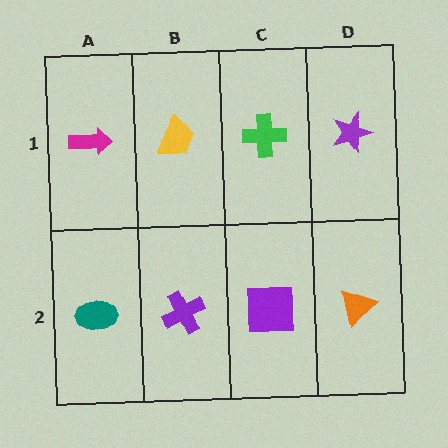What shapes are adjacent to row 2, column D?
A purple star (row 1, column D), a purple square (row 2, column C).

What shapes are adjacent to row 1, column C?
A purple square (row 2, column C), a yellow trapezoid (row 1, column B), a purple star (row 1, column D).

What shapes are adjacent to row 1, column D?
An orange triangle (row 2, column D), a green cross (row 1, column C).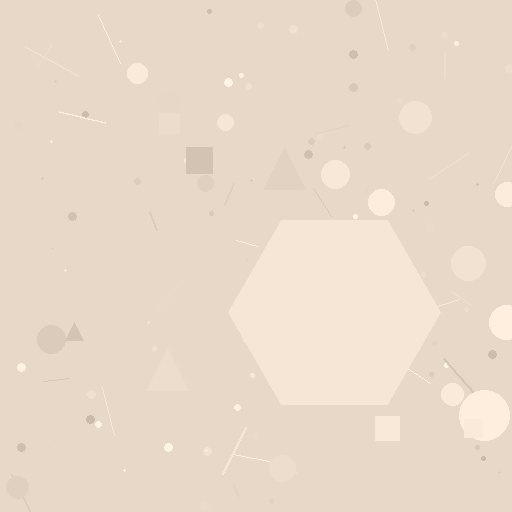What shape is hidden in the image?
A hexagon is hidden in the image.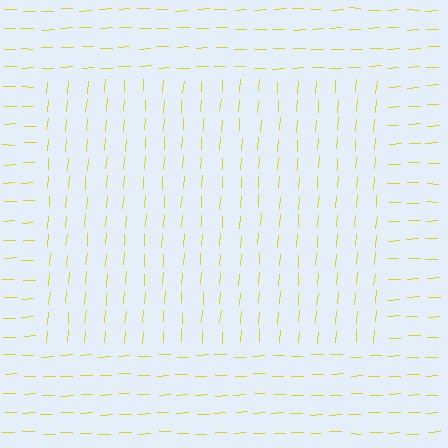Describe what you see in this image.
The image is filled with small yellow line segments. A rectangle region in the image has lines oriented differently from the surrounding lines, creating a visible texture boundary.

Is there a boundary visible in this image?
Yes, there is a texture boundary formed by a change in line orientation.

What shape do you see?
I see a rectangle.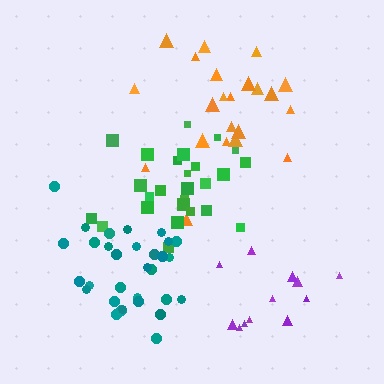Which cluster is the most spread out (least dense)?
Purple.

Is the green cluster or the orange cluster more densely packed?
Green.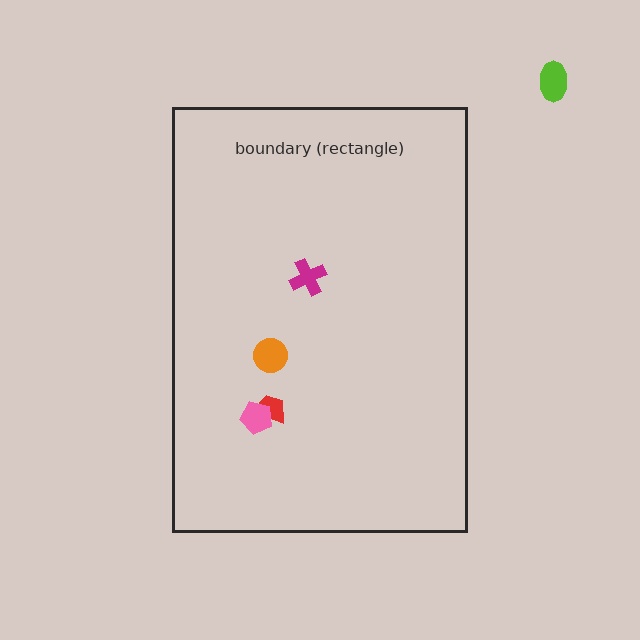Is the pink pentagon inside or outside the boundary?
Inside.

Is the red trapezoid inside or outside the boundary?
Inside.